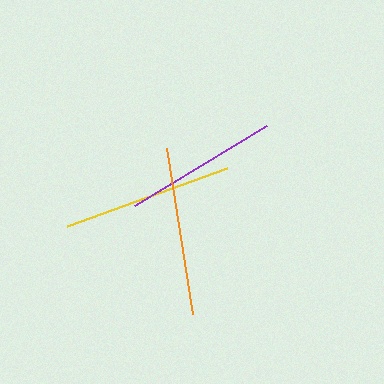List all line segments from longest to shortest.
From longest to shortest: yellow, orange, purple.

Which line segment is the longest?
The yellow line is the longest at approximately 170 pixels.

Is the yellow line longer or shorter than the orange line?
The yellow line is longer than the orange line.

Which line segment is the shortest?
The purple line is the shortest at approximately 155 pixels.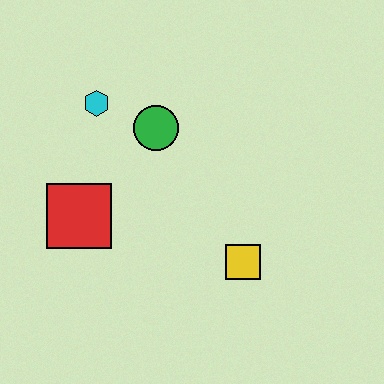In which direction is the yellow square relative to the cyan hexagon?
The yellow square is below the cyan hexagon.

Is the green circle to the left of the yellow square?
Yes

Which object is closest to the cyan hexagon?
The green circle is closest to the cyan hexagon.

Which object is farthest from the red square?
The yellow square is farthest from the red square.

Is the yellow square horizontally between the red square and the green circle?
No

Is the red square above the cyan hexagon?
No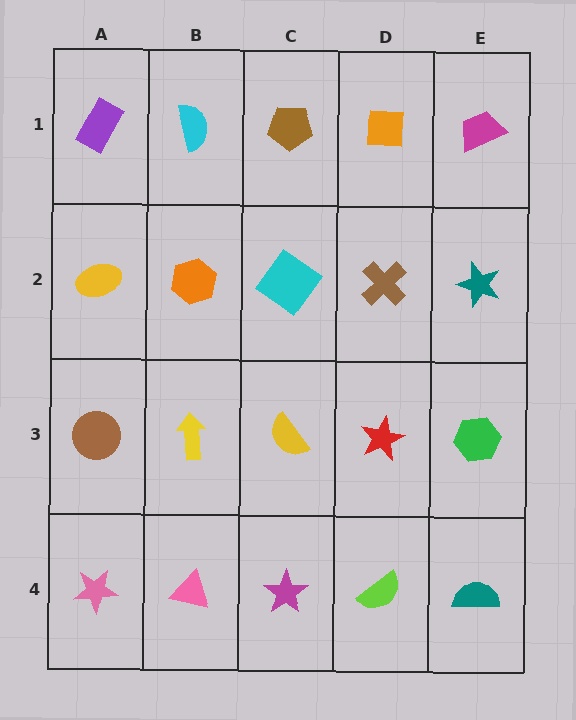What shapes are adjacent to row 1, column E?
A teal star (row 2, column E), an orange square (row 1, column D).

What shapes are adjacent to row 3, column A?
A yellow ellipse (row 2, column A), a pink star (row 4, column A), a yellow arrow (row 3, column B).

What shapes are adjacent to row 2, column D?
An orange square (row 1, column D), a red star (row 3, column D), a cyan diamond (row 2, column C), a teal star (row 2, column E).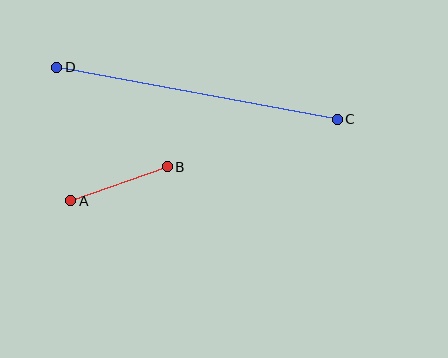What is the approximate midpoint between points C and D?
The midpoint is at approximately (197, 93) pixels.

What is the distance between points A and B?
The distance is approximately 102 pixels.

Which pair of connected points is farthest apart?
Points C and D are farthest apart.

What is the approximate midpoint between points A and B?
The midpoint is at approximately (119, 184) pixels.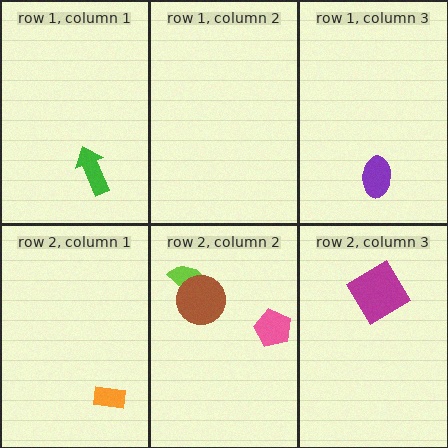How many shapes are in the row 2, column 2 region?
3.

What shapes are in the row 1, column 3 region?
The purple ellipse.